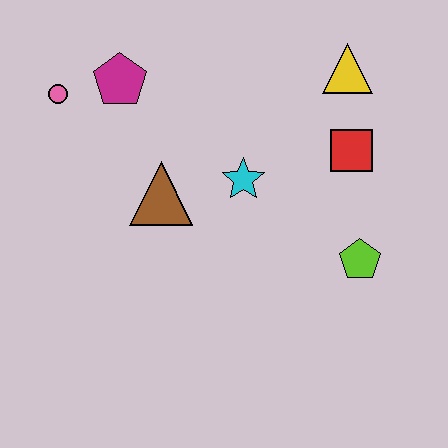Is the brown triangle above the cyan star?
No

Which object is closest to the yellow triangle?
The red square is closest to the yellow triangle.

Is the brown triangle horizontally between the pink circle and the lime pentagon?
Yes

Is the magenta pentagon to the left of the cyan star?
Yes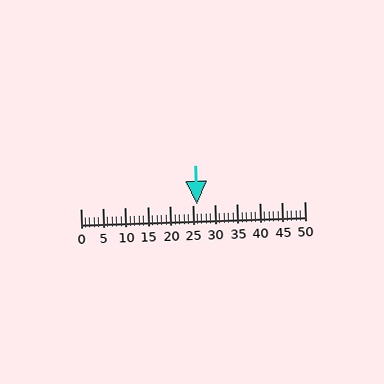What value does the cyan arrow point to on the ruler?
The cyan arrow points to approximately 26.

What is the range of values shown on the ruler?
The ruler shows values from 0 to 50.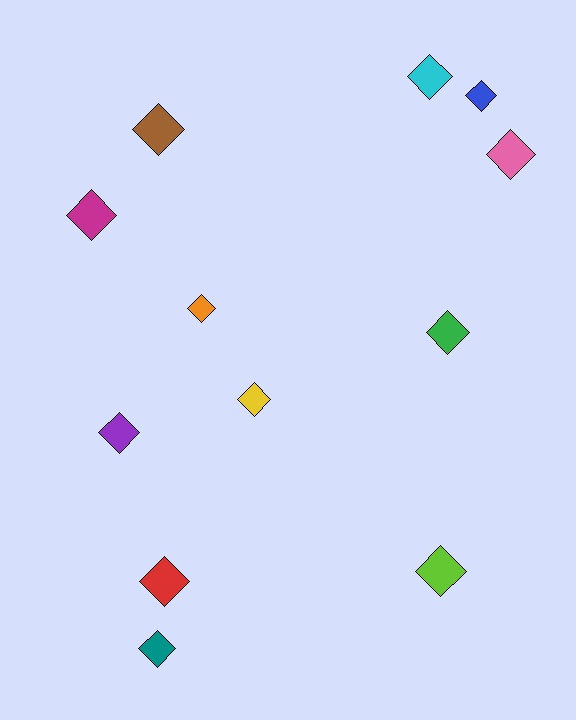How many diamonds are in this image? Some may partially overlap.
There are 12 diamonds.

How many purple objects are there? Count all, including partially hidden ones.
There is 1 purple object.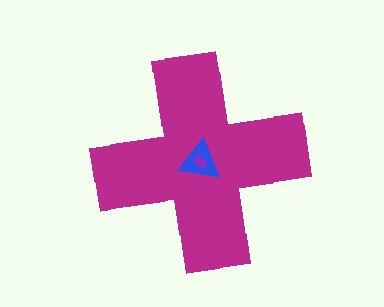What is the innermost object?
The purple rectangle.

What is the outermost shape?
The magenta cross.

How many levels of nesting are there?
3.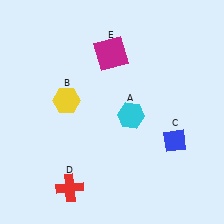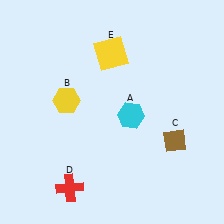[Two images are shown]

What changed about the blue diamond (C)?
In Image 1, C is blue. In Image 2, it changed to brown.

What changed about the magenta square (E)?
In Image 1, E is magenta. In Image 2, it changed to yellow.